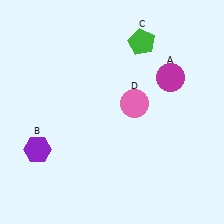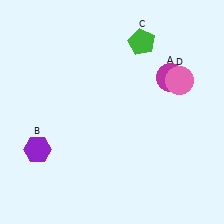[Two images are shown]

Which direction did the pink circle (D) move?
The pink circle (D) moved right.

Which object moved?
The pink circle (D) moved right.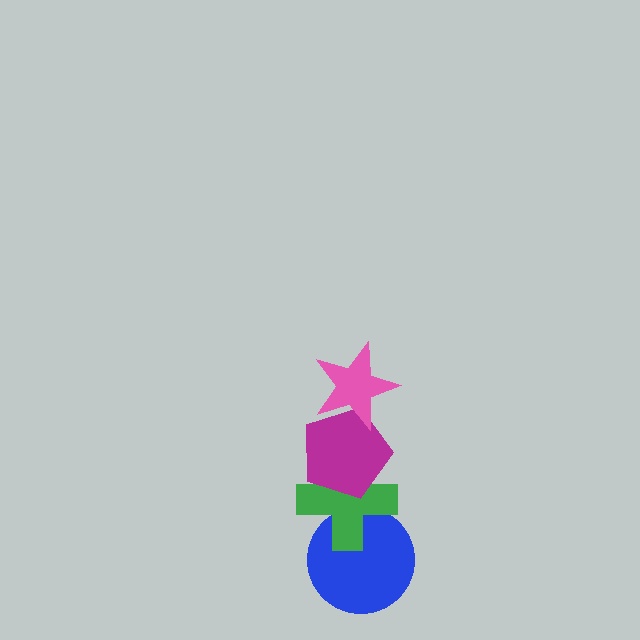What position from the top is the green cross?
The green cross is 3rd from the top.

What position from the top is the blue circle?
The blue circle is 4th from the top.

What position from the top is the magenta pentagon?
The magenta pentagon is 2nd from the top.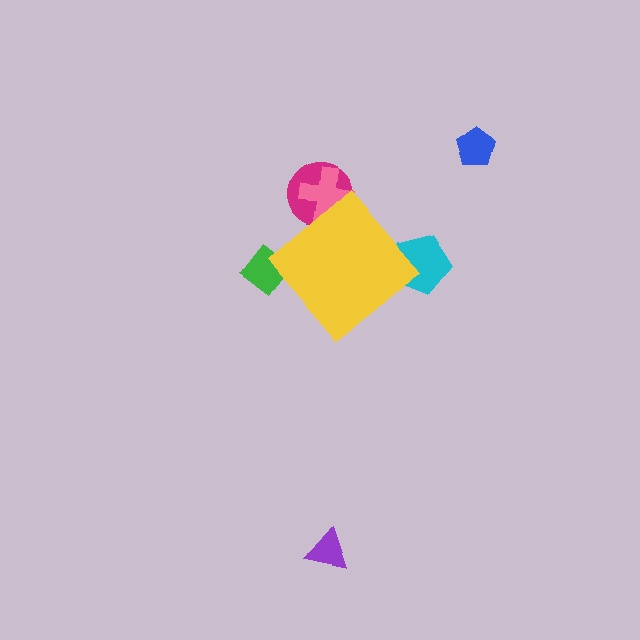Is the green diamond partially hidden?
Yes, the green diamond is partially hidden behind the yellow diamond.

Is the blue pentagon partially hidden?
No, the blue pentagon is fully visible.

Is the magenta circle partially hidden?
Yes, the magenta circle is partially hidden behind the yellow diamond.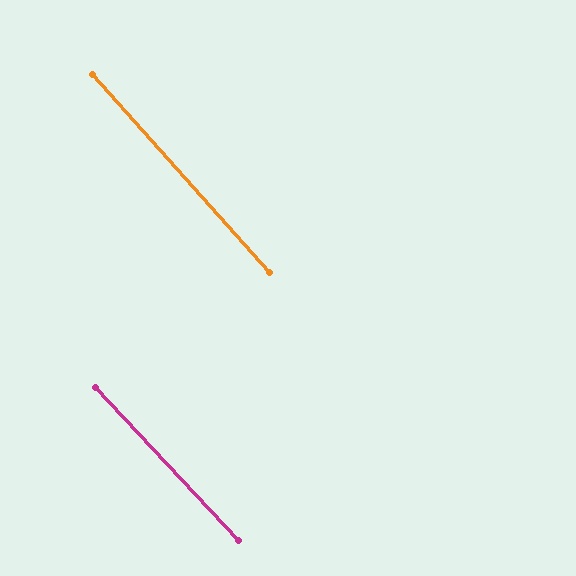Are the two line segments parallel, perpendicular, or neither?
Parallel — their directions differ by only 1.0°.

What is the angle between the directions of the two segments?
Approximately 1 degree.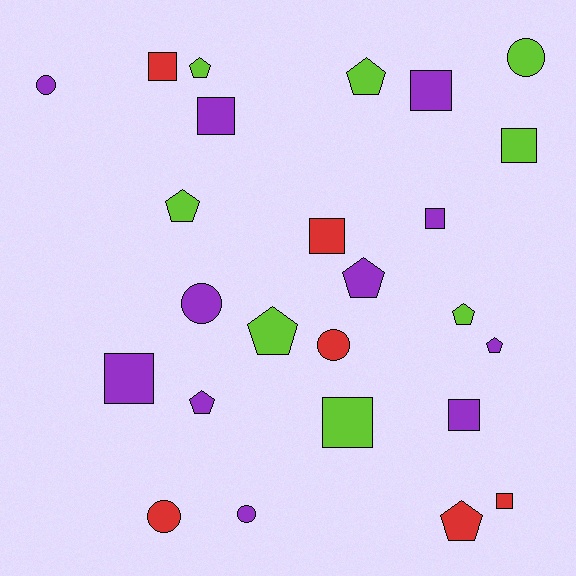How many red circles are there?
There are 2 red circles.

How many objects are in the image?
There are 25 objects.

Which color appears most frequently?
Purple, with 11 objects.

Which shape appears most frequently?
Square, with 10 objects.